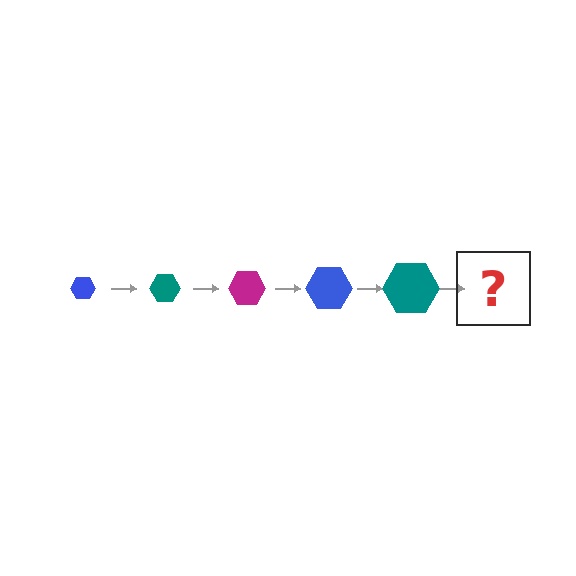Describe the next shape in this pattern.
It should be a magenta hexagon, larger than the previous one.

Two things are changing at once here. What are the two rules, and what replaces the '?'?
The two rules are that the hexagon grows larger each step and the color cycles through blue, teal, and magenta. The '?' should be a magenta hexagon, larger than the previous one.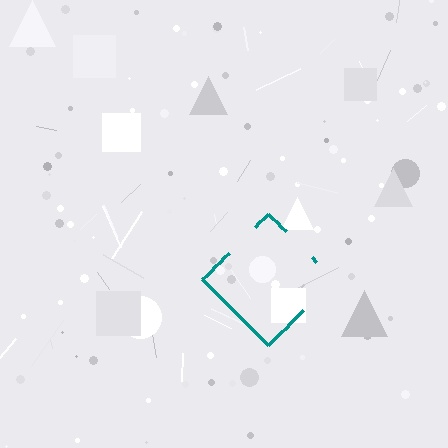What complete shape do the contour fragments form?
The contour fragments form a diamond.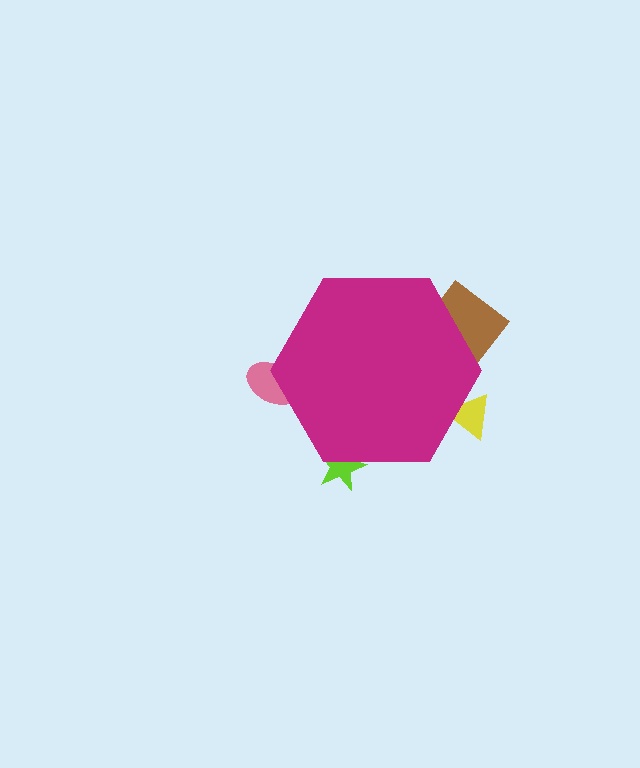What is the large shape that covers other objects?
A magenta hexagon.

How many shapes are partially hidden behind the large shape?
4 shapes are partially hidden.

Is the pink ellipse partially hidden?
Yes, the pink ellipse is partially hidden behind the magenta hexagon.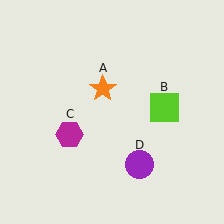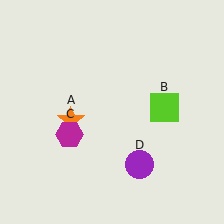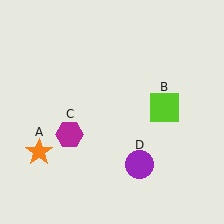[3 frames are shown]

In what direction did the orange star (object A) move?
The orange star (object A) moved down and to the left.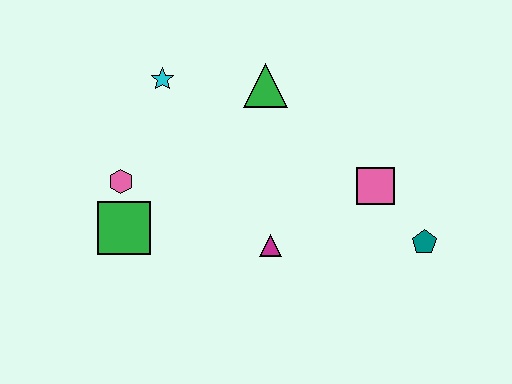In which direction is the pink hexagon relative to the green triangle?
The pink hexagon is to the left of the green triangle.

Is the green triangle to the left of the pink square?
Yes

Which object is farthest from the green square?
The teal pentagon is farthest from the green square.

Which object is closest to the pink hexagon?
The green square is closest to the pink hexagon.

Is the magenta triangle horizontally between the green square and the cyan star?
No